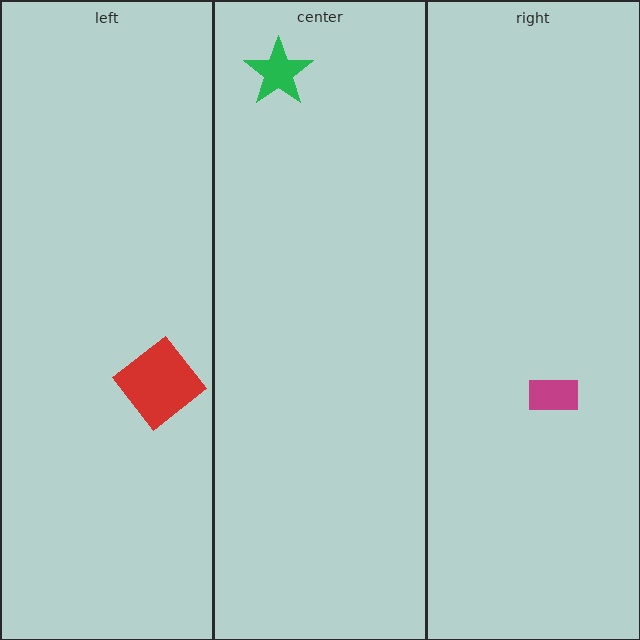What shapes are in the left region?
The red diamond.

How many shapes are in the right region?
1.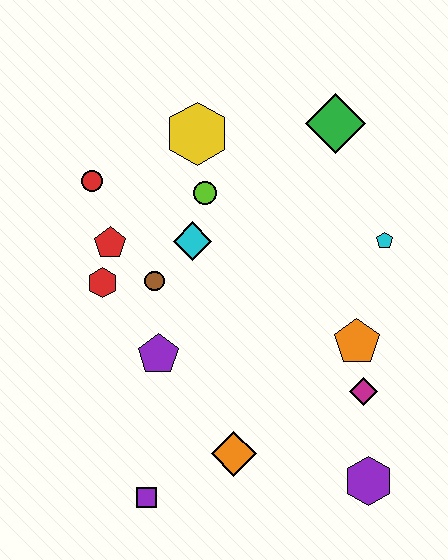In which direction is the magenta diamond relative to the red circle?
The magenta diamond is to the right of the red circle.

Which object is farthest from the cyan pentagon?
The purple square is farthest from the cyan pentagon.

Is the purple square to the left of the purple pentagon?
Yes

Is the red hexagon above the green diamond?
No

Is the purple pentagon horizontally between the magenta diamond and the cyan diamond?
No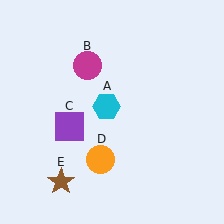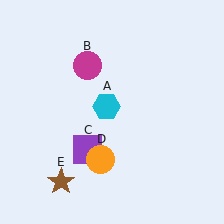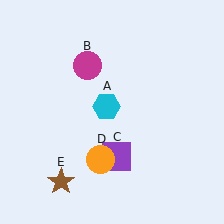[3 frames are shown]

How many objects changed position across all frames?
1 object changed position: purple square (object C).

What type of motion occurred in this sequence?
The purple square (object C) rotated counterclockwise around the center of the scene.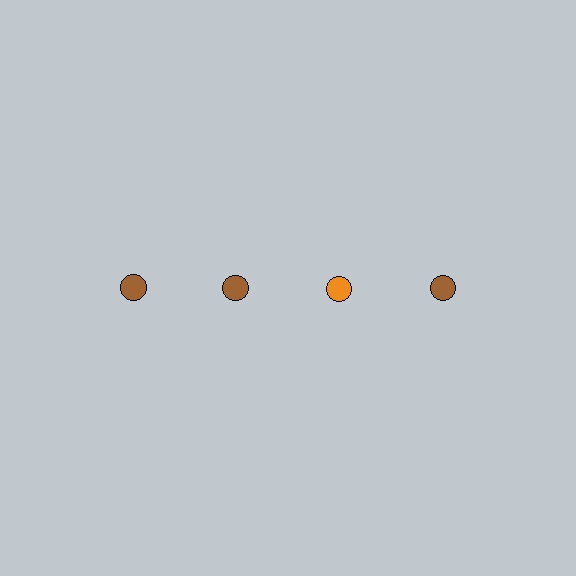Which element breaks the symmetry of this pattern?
The orange circle in the top row, center column breaks the symmetry. All other shapes are brown circles.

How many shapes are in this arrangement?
There are 4 shapes arranged in a grid pattern.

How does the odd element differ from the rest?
It has a different color: orange instead of brown.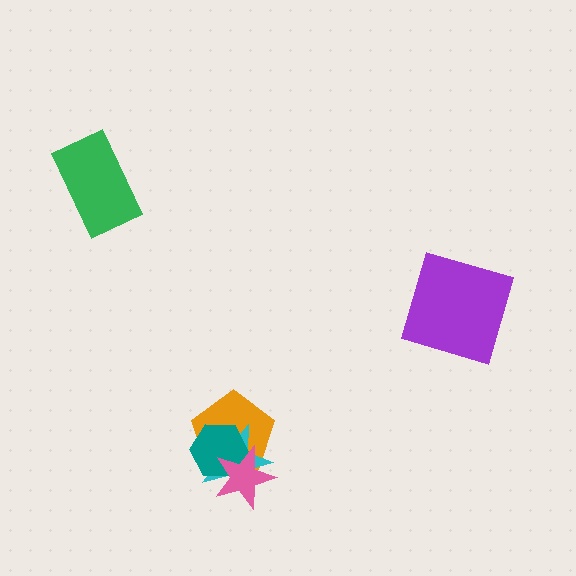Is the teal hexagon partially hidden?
Yes, it is partially covered by another shape.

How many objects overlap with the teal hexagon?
3 objects overlap with the teal hexagon.